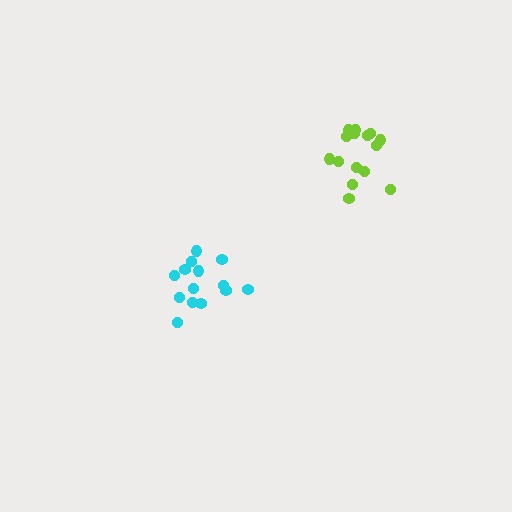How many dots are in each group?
Group 1: 14 dots, Group 2: 15 dots (29 total).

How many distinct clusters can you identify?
There are 2 distinct clusters.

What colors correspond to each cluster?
The clusters are colored: cyan, lime.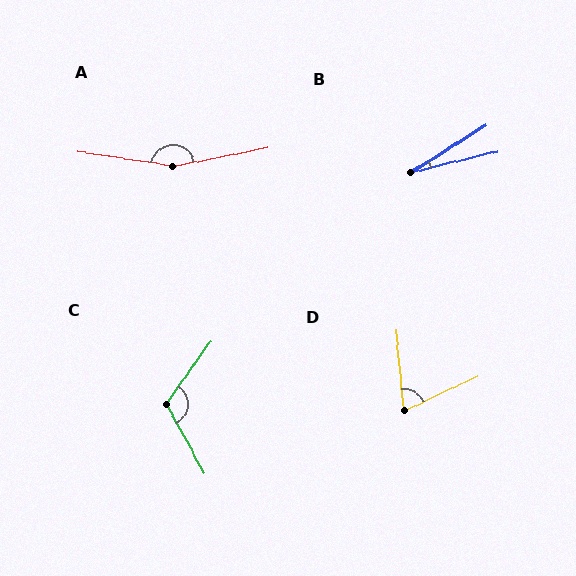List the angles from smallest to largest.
B (18°), D (71°), C (116°), A (160°).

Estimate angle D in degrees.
Approximately 71 degrees.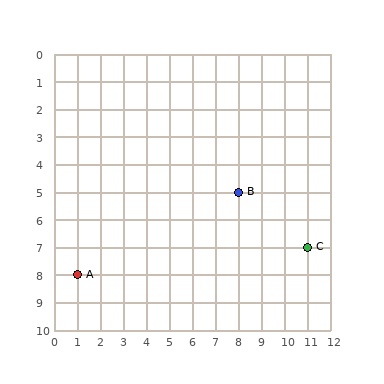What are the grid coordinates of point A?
Point A is at grid coordinates (1, 8).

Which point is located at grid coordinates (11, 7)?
Point C is at (11, 7).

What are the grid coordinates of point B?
Point B is at grid coordinates (8, 5).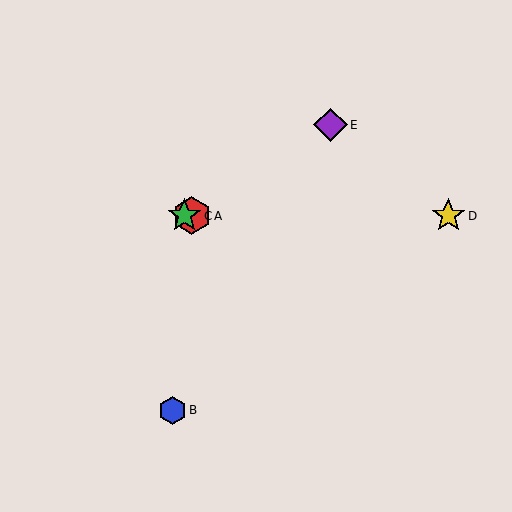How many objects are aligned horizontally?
3 objects (A, C, D) are aligned horizontally.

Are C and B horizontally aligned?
No, C is at y≈216 and B is at y≈410.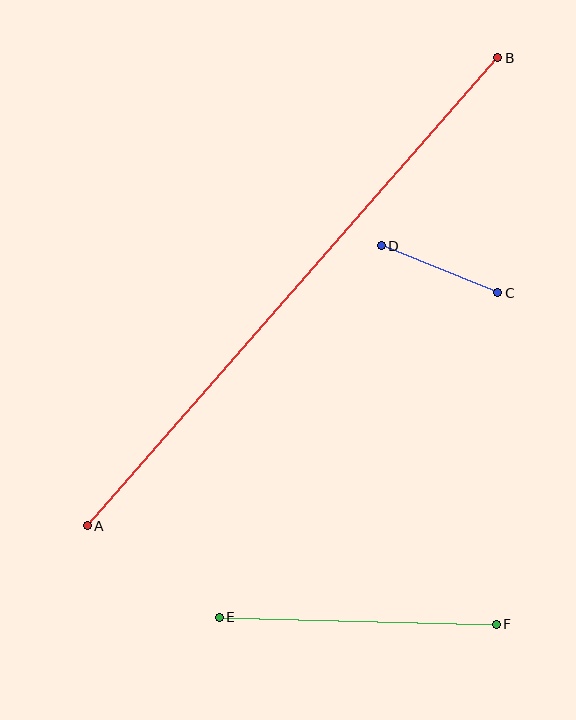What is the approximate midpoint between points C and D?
The midpoint is at approximately (439, 269) pixels.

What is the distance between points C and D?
The distance is approximately 126 pixels.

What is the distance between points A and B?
The distance is approximately 622 pixels.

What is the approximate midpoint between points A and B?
The midpoint is at approximately (292, 292) pixels.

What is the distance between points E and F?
The distance is approximately 277 pixels.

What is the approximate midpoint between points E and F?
The midpoint is at approximately (358, 621) pixels.